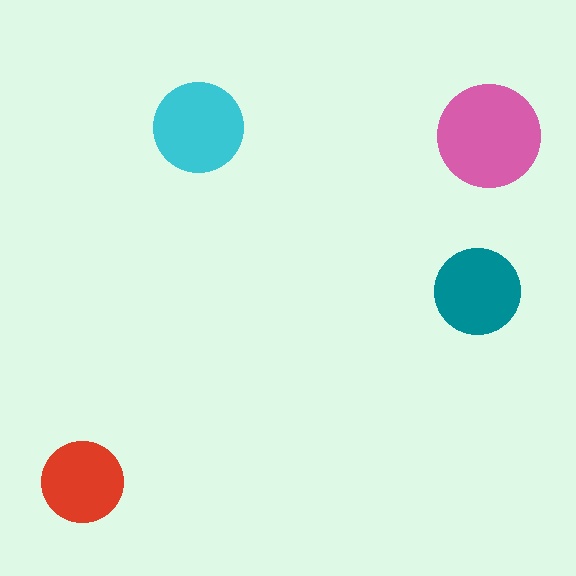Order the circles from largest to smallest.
the pink one, the cyan one, the teal one, the red one.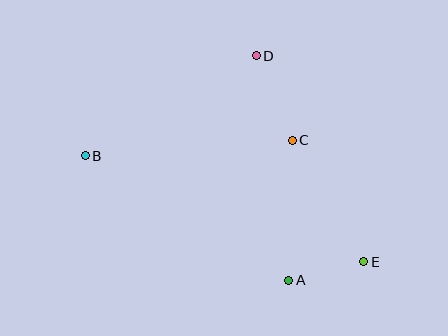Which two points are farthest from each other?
Points B and E are farthest from each other.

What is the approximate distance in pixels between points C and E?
The distance between C and E is approximately 141 pixels.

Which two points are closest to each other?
Points A and E are closest to each other.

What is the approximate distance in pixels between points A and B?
The distance between A and B is approximately 238 pixels.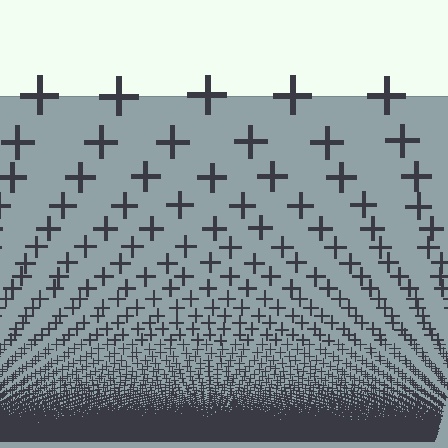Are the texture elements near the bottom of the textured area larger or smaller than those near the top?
Smaller. The gradient is inverted — elements near the bottom are smaller and denser.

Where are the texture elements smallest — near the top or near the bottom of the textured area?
Near the bottom.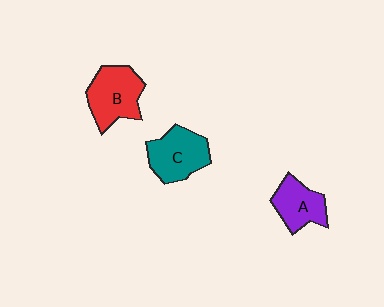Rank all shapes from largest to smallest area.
From largest to smallest: B (red), C (teal), A (purple).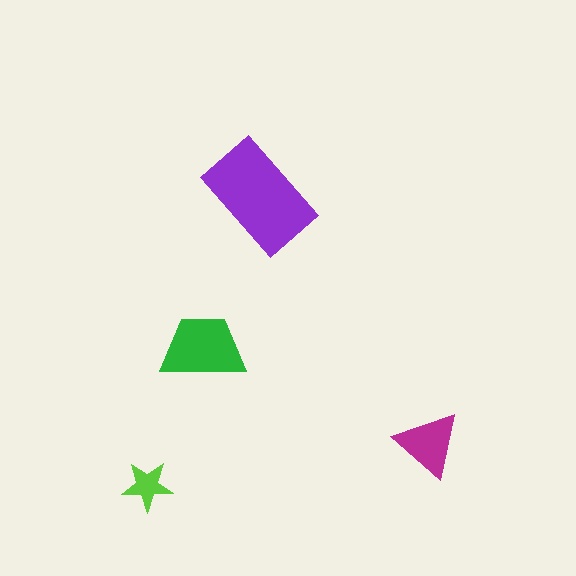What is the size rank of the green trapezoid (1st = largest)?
2nd.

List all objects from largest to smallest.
The purple rectangle, the green trapezoid, the magenta triangle, the lime star.